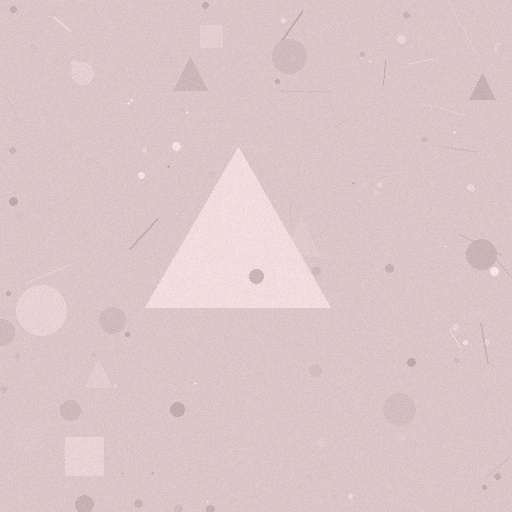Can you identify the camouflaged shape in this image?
The camouflaged shape is a triangle.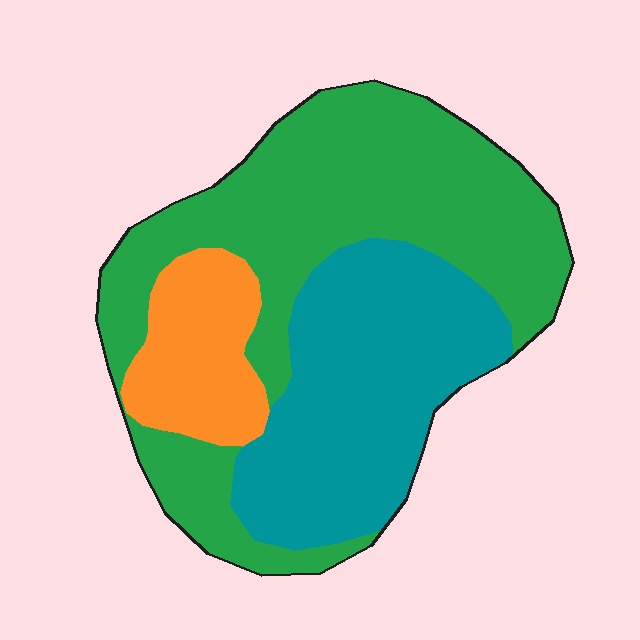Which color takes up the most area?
Green, at roughly 50%.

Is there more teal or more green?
Green.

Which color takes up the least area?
Orange, at roughly 15%.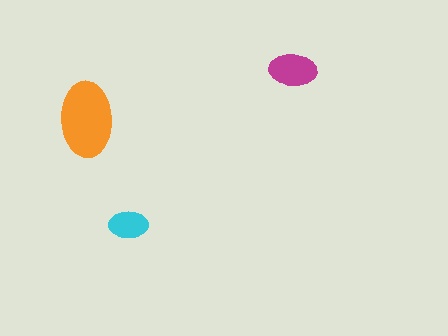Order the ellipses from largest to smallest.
the orange one, the magenta one, the cyan one.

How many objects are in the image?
There are 3 objects in the image.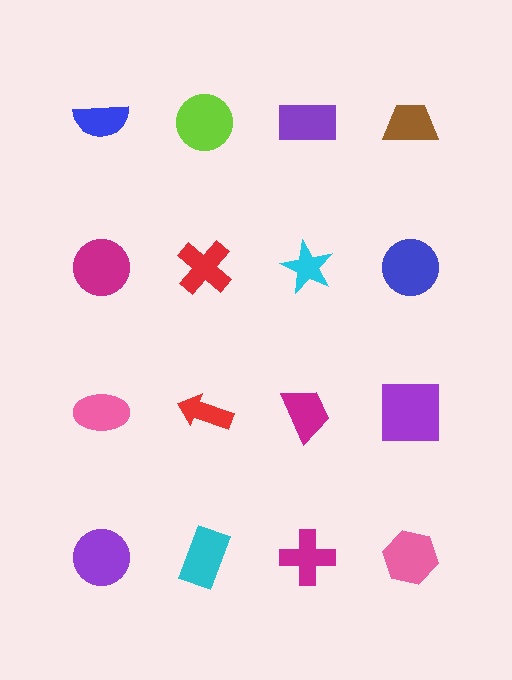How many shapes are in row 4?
4 shapes.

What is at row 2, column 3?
A cyan star.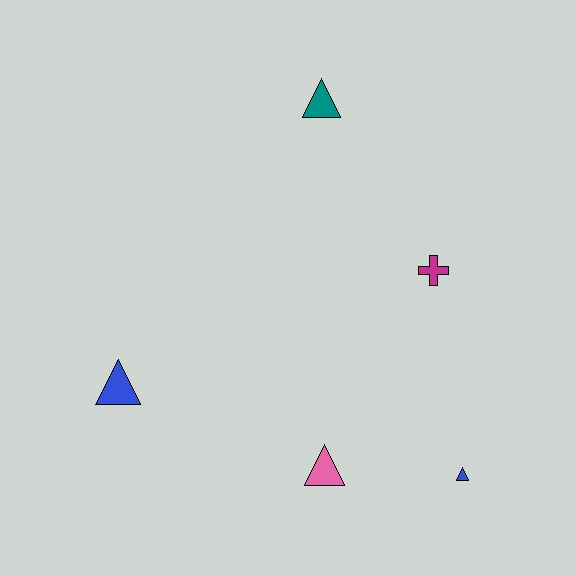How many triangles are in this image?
There are 4 triangles.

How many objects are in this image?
There are 5 objects.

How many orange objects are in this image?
There are no orange objects.